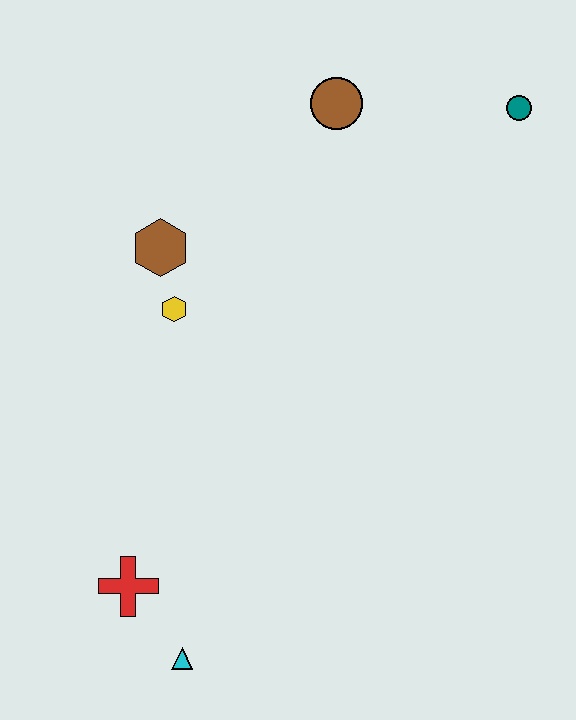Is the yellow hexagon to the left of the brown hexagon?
No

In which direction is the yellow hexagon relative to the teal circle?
The yellow hexagon is to the left of the teal circle.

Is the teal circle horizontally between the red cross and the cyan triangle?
No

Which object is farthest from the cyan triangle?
The teal circle is farthest from the cyan triangle.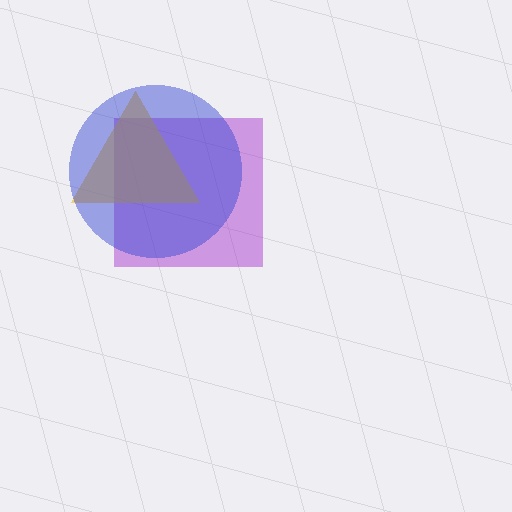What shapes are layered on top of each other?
The layered shapes are: a purple square, a yellow triangle, a blue circle.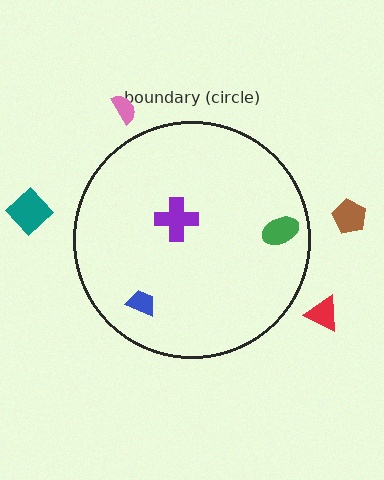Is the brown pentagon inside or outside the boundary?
Outside.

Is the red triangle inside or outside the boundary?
Outside.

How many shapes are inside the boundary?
3 inside, 4 outside.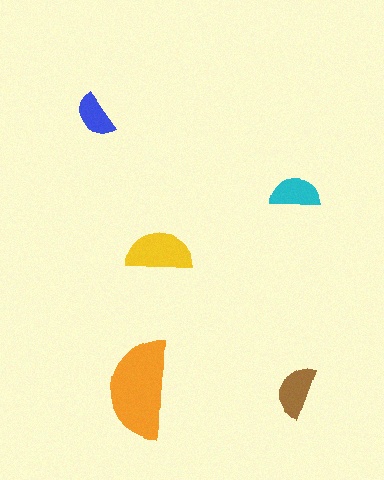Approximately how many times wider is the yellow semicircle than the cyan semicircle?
About 1.5 times wider.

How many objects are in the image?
There are 5 objects in the image.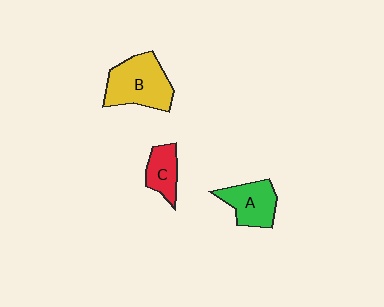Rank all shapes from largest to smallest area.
From largest to smallest: B (yellow), A (green), C (red).